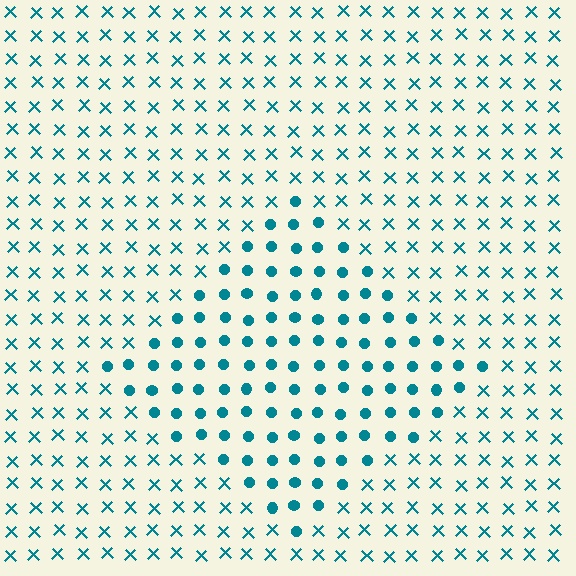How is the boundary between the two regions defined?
The boundary is defined by a change in element shape: circles inside vs. X marks outside. All elements share the same color and spacing.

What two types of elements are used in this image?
The image uses circles inside the diamond region and X marks outside it.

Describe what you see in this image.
The image is filled with small teal elements arranged in a uniform grid. A diamond-shaped region contains circles, while the surrounding area contains X marks. The boundary is defined purely by the change in element shape.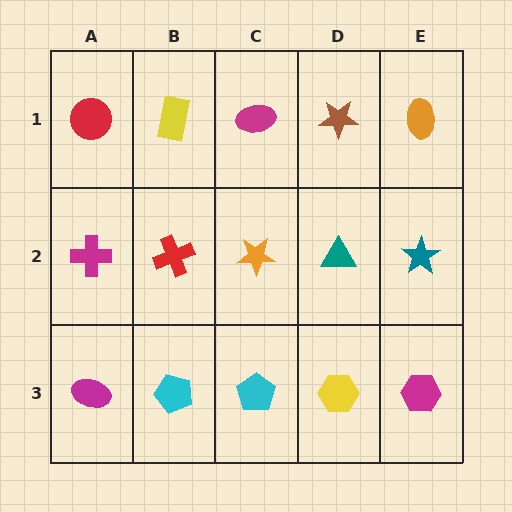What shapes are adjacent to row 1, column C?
An orange star (row 2, column C), a yellow rectangle (row 1, column B), a brown star (row 1, column D).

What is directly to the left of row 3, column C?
A cyan pentagon.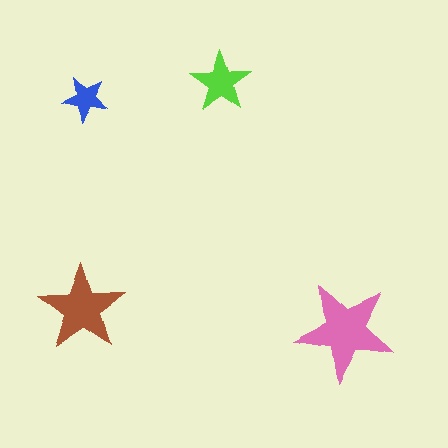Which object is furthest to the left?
The brown star is leftmost.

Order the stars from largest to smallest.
the pink one, the brown one, the lime one, the blue one.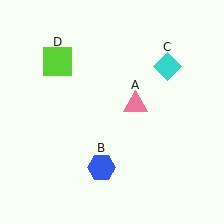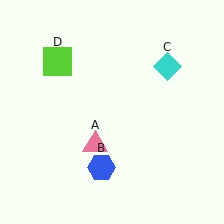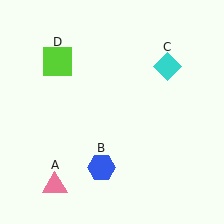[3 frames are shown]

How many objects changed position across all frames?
1 object changed position: pink triangle (object A).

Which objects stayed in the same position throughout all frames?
Blue hexagon (object B) and cyan diamond (object C) and lime square (object D) remained stationary.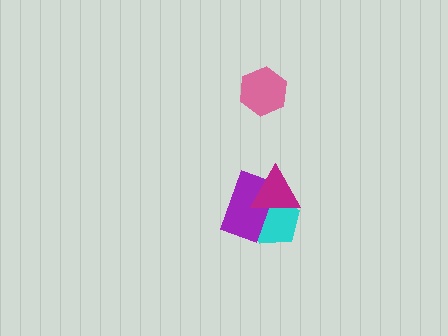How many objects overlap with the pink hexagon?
0 objects overlap with the pink hexagon.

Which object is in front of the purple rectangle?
The magenta triangle is in front of the purple rectangle.